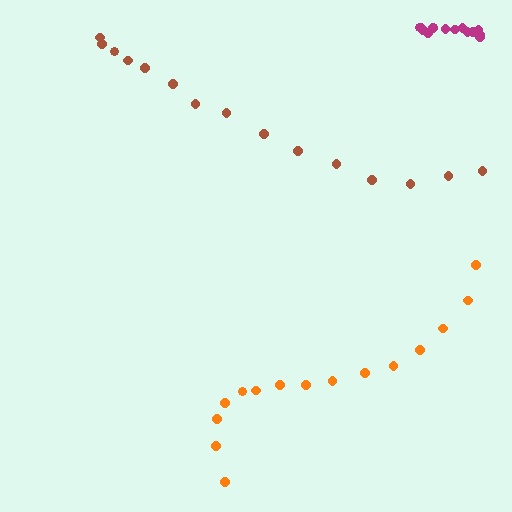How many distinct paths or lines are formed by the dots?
There are 3 distinct paths.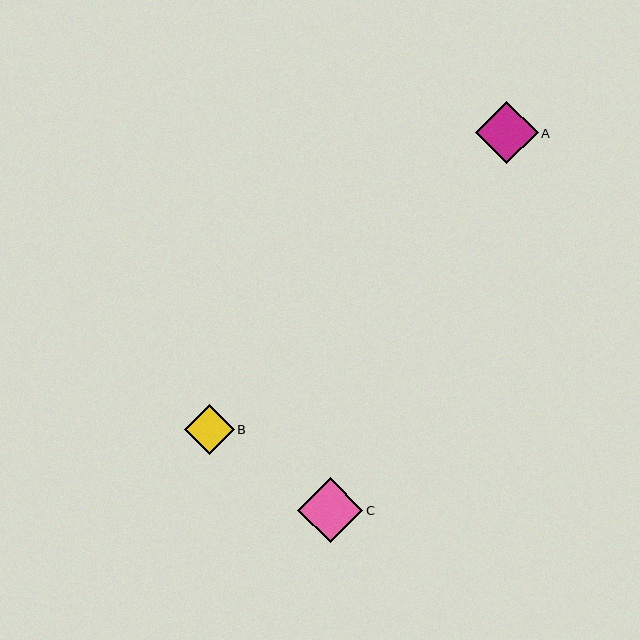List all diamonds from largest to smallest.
From largest to smallest: C, A, B.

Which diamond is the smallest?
Diamond B is the smallest with a size of approximately 50 pixels.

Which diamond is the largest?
Diamond C is the largest with a size of approximately 65 pixels.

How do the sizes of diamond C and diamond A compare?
Diamond C and diamond A are approximately the same size.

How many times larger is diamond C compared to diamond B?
Diamond C is approximately 1.3 times the size of diamond B.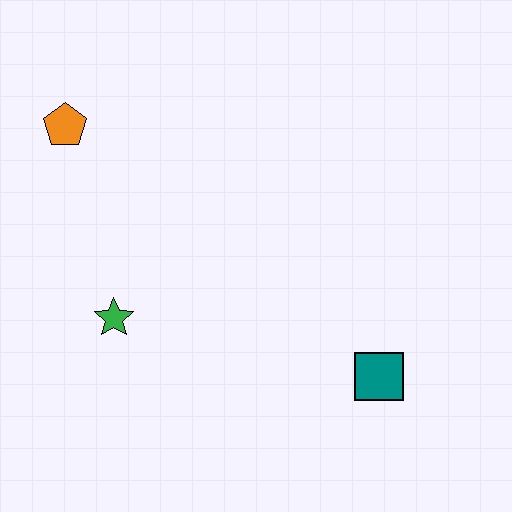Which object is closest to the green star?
The orange pentagon is closest to the green star.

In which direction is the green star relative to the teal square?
The green star is to the left of the teal square.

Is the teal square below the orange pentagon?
Yes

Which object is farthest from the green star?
The teal square is farthest from the green star.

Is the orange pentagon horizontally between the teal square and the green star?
No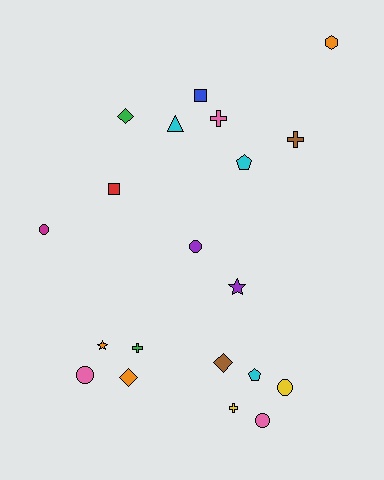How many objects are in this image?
There are 20 objects.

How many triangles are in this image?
There is 1 triangle.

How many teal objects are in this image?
There are no teal objects.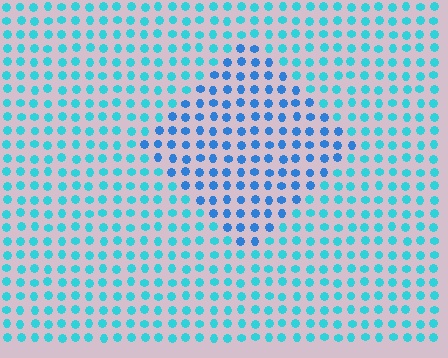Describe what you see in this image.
The image is filled with small cyan elements in a uniform arrangement. A diamond-shaped region is visible where the elements are tinted to a slightly different hue, forming a subtle color boundary.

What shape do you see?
I see a diamond.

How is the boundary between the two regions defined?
The boundary is defined purely by a slight shift in hue (about 29 degrees). Spacing, size, and orientation are identical on both sides.